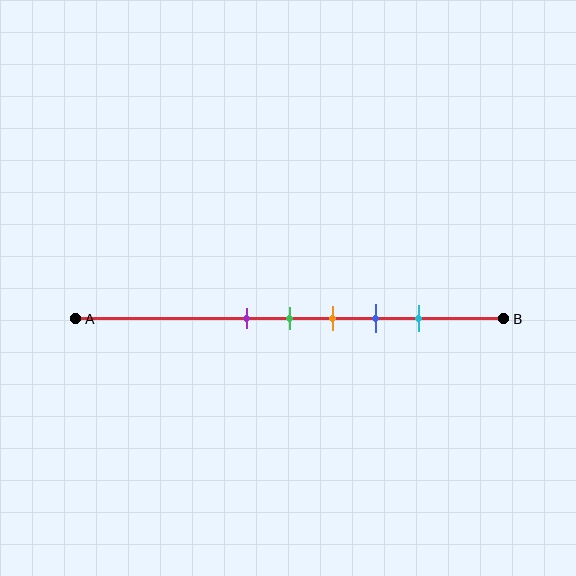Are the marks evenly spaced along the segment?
Yes, the marks are approximately evenly spaced.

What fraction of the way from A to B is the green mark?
The green mark is approximately 50% (0.5) of the way from A to B.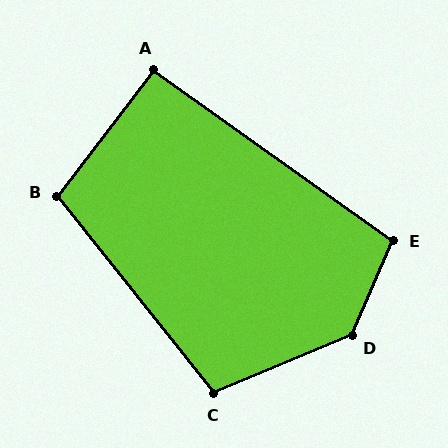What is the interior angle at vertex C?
Approximately 106 degrees (obtuse).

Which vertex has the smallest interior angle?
A, at approximately 92 degrees.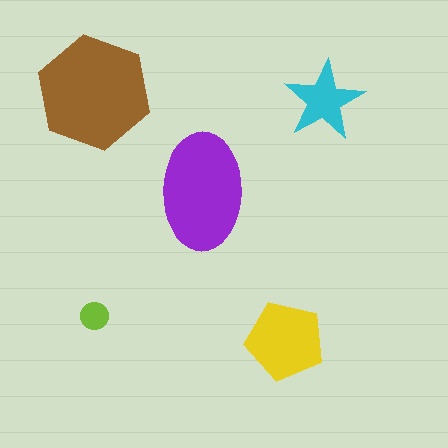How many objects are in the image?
There are 5 objects in the image.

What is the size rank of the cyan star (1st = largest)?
4th.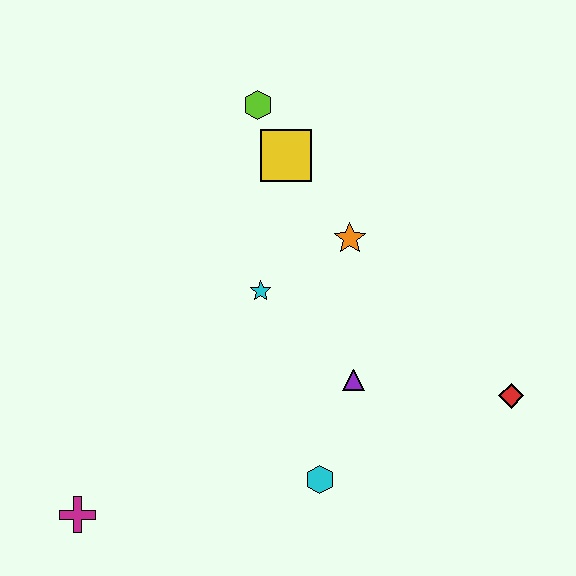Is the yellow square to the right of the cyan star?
Yes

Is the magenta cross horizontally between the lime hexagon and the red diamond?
No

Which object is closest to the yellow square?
The lime hexagon is closest to the yellow square.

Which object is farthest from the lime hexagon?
The magenta cross is farthest from the lime hexagon.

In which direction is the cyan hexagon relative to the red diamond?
The cyan hexagon is to the left of the red diamond.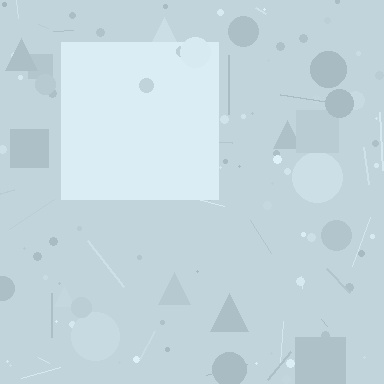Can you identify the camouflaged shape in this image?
The camouflaged shape is a square.